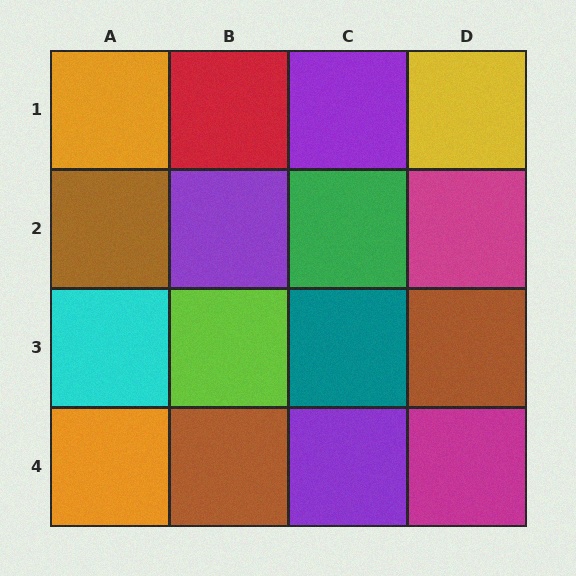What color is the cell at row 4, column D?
Magenta.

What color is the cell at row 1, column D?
Yellow.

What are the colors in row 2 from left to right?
Brown, purple, green, magenta.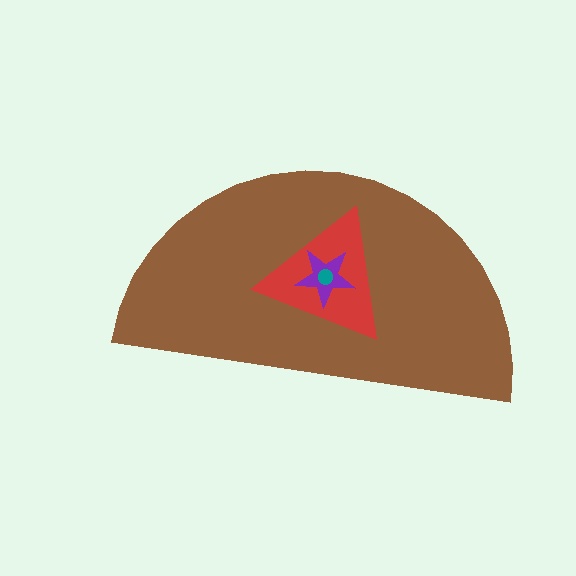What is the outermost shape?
The brown semicircle.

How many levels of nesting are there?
4.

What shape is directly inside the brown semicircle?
The red triangle.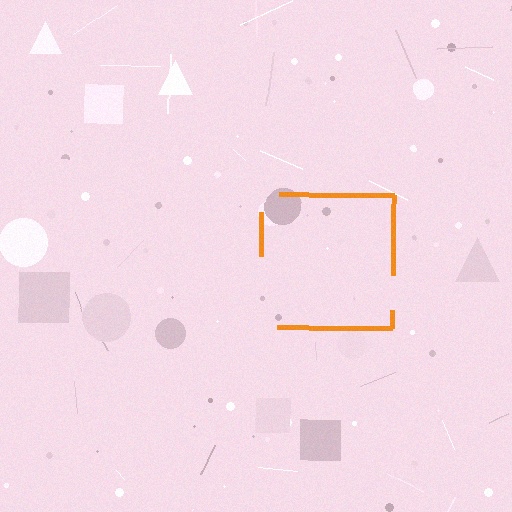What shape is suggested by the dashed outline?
The dashed outline suggests a square.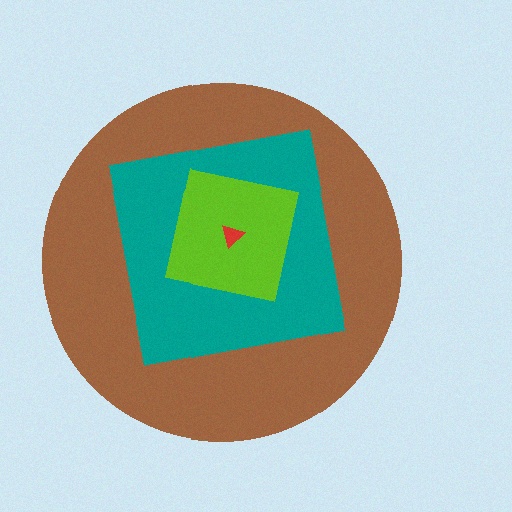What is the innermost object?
The red triangle.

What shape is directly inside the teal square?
The lime square.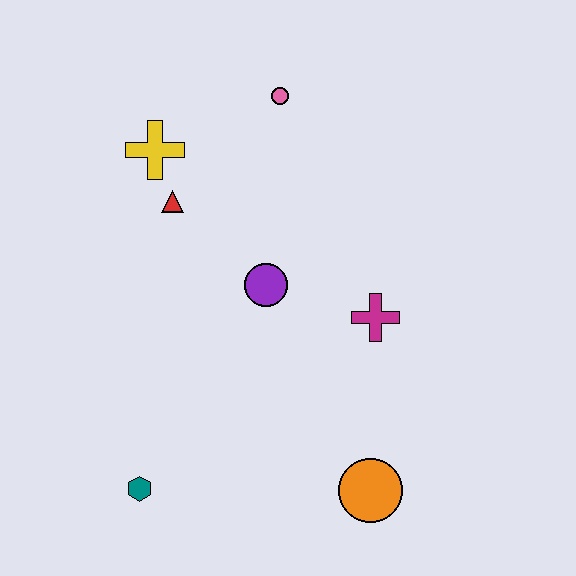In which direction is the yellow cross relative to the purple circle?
The yellow cross is above the purple circle.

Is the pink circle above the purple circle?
Yes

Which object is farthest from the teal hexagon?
The pink circle is farthest from the teal hexagon.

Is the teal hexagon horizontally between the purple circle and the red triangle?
No